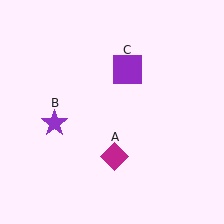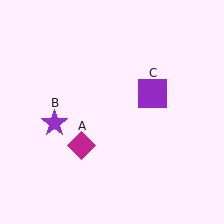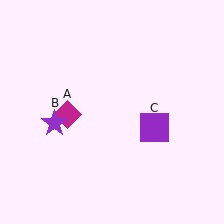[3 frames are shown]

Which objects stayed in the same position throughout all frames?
Purple star (object B) remained stationary.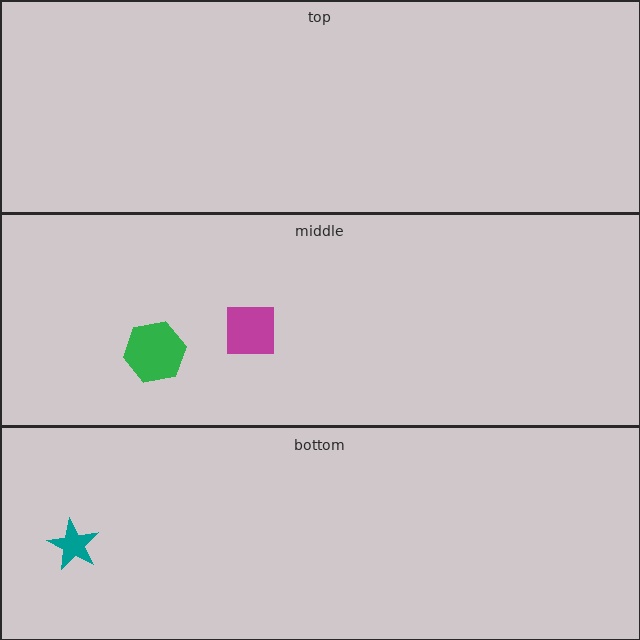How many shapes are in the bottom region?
1.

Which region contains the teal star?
The bottom region.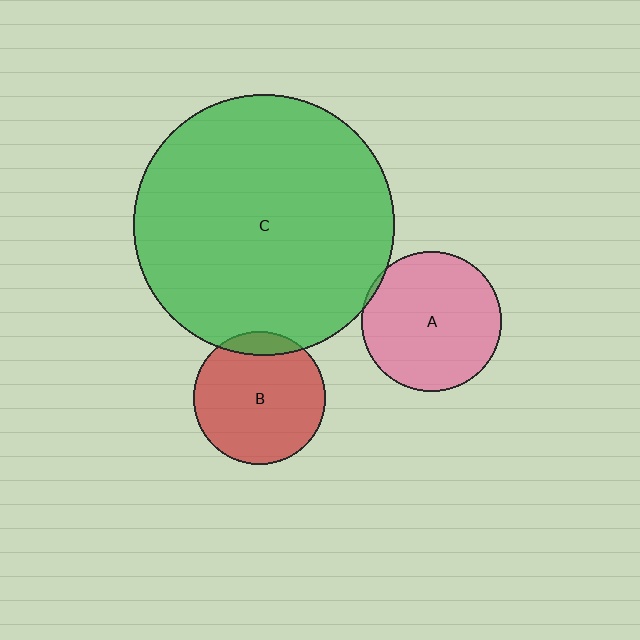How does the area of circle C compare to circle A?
Approximately 3.5 times.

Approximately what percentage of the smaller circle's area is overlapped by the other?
Approximately 5%.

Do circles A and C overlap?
Yes.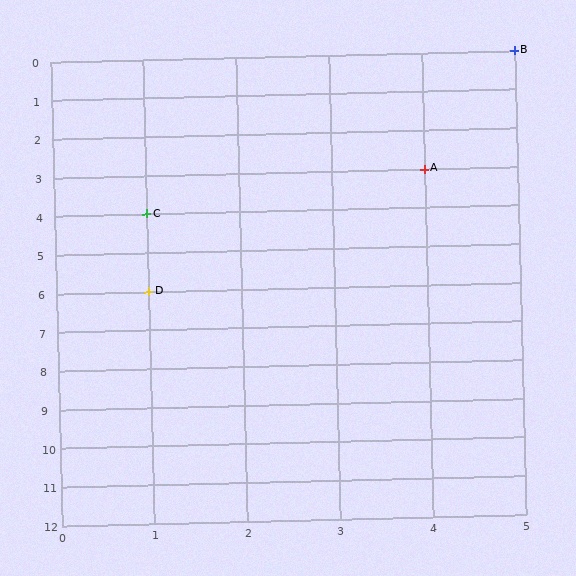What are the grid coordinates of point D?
Point D is at grid coordinates (1, 6).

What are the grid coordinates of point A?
Point A is at grid coordinates (4, 3).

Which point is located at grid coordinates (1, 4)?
Point C is at (1, 4).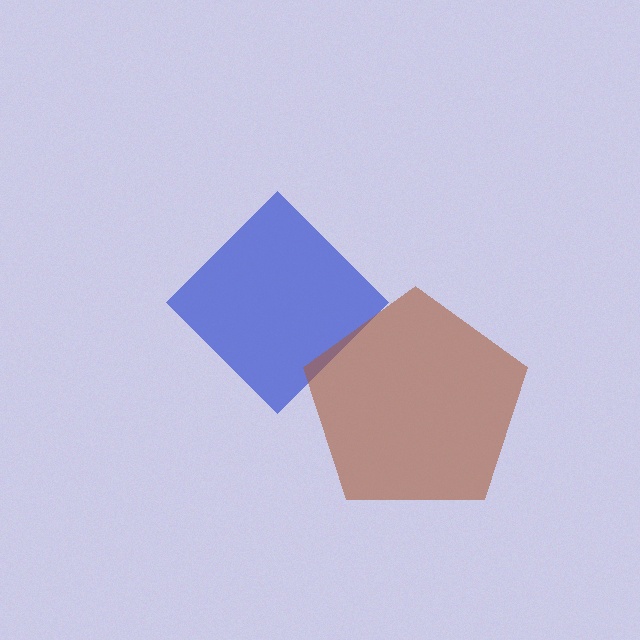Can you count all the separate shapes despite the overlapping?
Yes, there are 2 separate shapes.